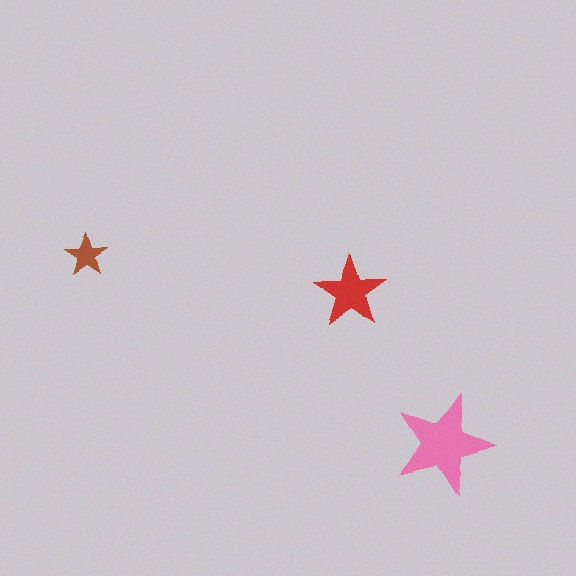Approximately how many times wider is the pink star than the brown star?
About 2.5 times wider.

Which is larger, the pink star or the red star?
The pink one.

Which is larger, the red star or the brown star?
The red one.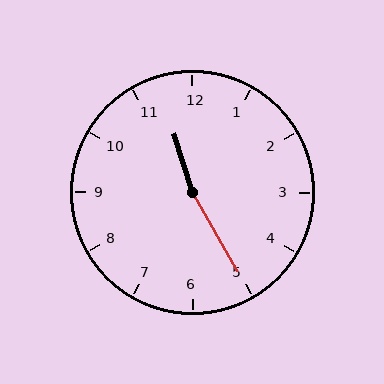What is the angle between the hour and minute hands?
Approximately 168 degrees.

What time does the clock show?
11:25.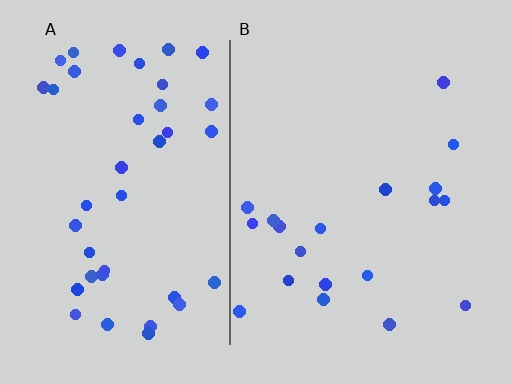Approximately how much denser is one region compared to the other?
Approximately 2.2× — region A over region B.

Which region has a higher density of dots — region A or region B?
A (the left).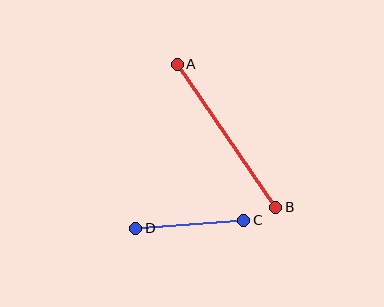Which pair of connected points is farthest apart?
Points A and B are farthest apart.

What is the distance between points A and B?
The distance is approximately 174 pixels.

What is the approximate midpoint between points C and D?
The midpoint is at approximately (190, 224) pixels.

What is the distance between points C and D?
The distance is approximately 108 pixels.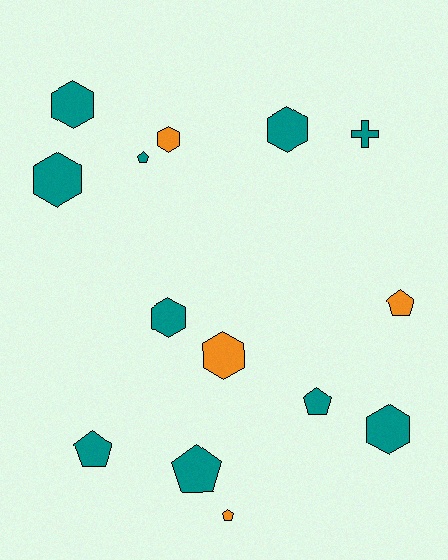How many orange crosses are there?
There are no orange crosses.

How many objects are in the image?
There are 14 objects.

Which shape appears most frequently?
Hexagon, with 7 objects.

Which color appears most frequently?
Teal, with 10 objects.